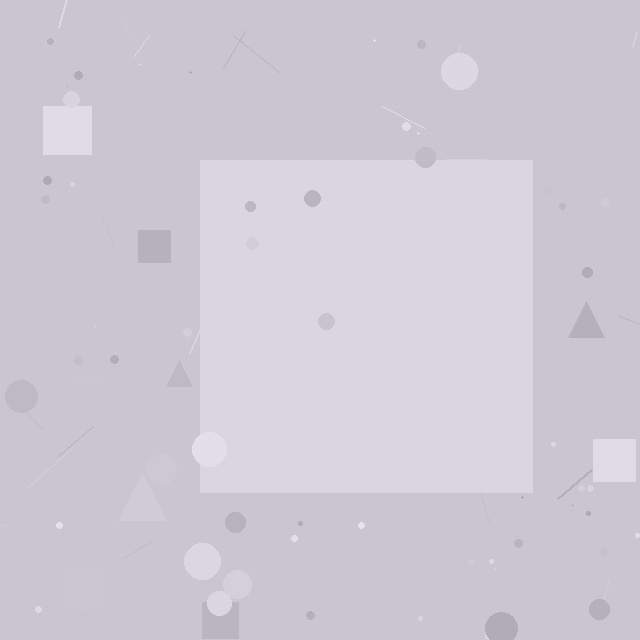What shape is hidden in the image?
A square is hidden in the image.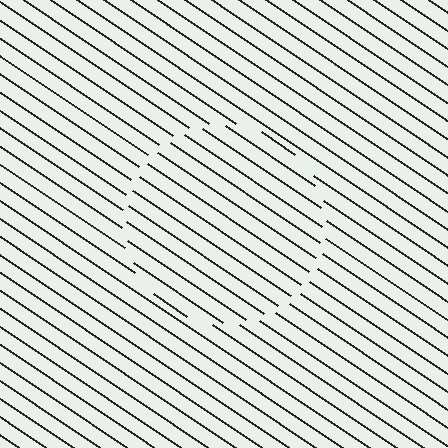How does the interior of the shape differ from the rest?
The interior of the shape contains the same grating, shifted by half a period — the contour is defined by the phase discontinuity where line-ends from the inner and outer gratings abut.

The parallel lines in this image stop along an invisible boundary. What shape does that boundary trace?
An illusory circle. The interior of the shape contains the same grating, shifted by half a period — the contour is defined by the phase discontinuity where line-ends from the inner and outer gratings abut.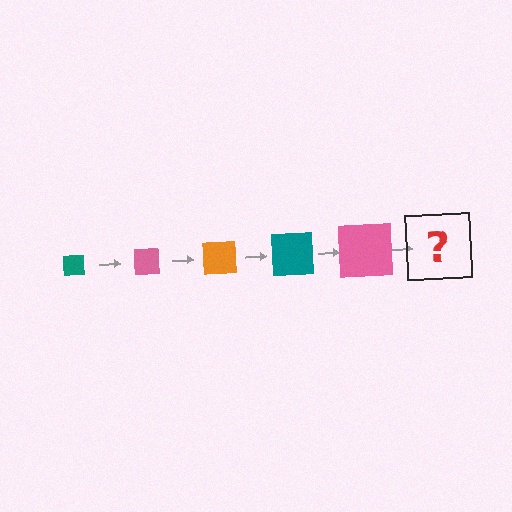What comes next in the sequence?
The next element should be an orange square, larger than the previous one.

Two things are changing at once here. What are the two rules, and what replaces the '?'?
The two rules are that the square grows larger each step and the color cycles through teal, pink, and orange. The '?' should be an orange square, larger than the previous one.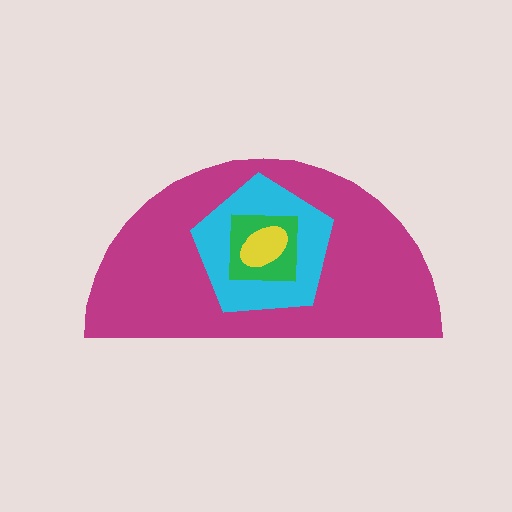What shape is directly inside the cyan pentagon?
The green square.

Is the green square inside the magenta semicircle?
Yes.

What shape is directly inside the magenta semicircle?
The cyan pentagon.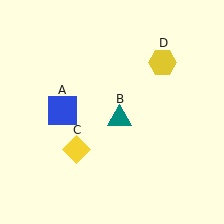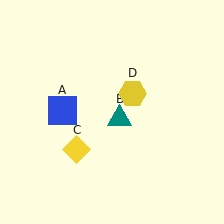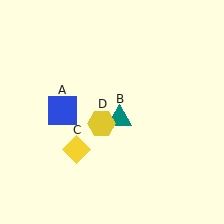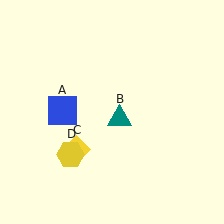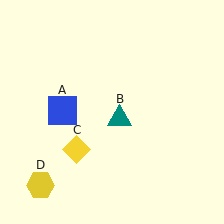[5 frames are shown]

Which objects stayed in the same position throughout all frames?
Blue square (object A) and teal triangle (object B) and yellow diamond (object C) remained stationary.